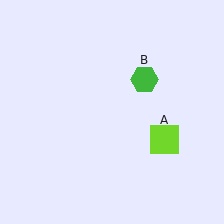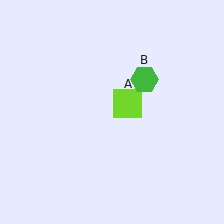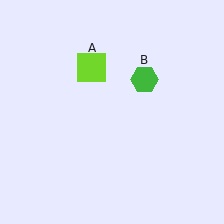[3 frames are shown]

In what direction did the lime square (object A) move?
The lime square (object A) moved up and to the left.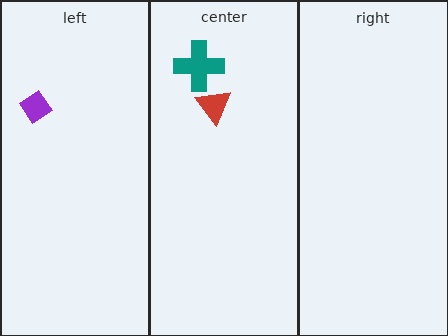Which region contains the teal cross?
The center region.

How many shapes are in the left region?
1.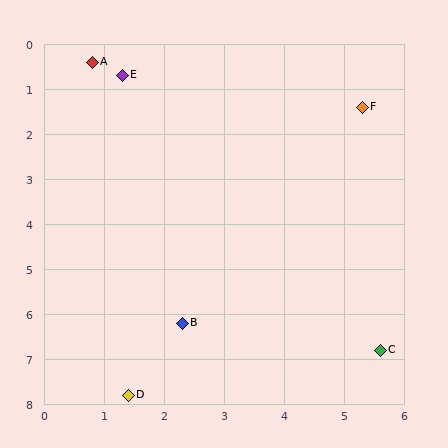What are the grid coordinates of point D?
Point D is at approximately (1.4, 7.8).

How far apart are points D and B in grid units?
Points D and B are about 1.8 grid units apart.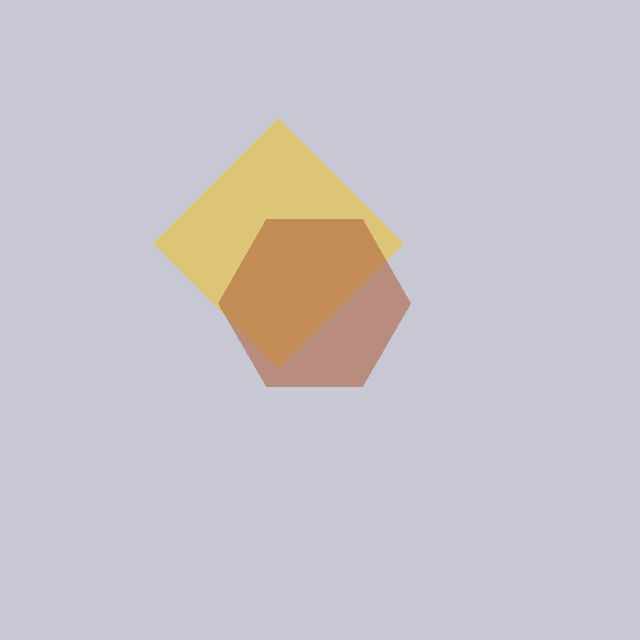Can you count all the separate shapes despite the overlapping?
Yes, there are 2 separate shapes.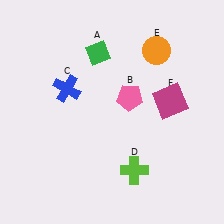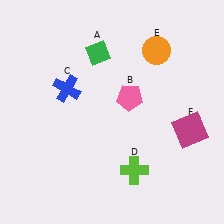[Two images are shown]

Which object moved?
The magenta square (F) moved down.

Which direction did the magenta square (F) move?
The magenta square (F) moved down.